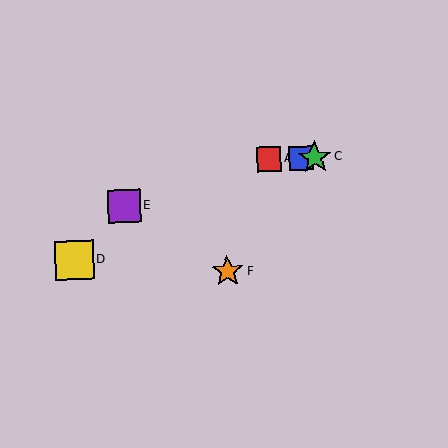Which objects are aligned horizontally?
Objects A, B, C are aligned horizontally.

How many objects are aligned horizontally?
3 objects (A, B, C) are aligned horizontally.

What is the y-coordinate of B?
Object B is at y≈158.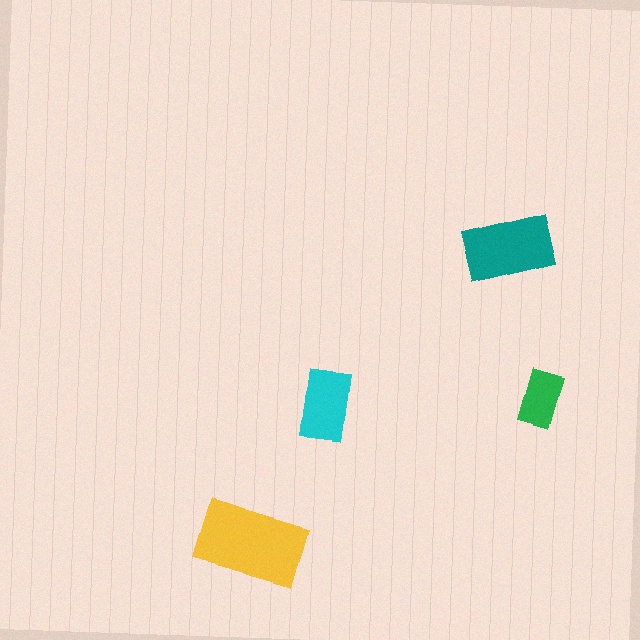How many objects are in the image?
There are 4 objects in the image.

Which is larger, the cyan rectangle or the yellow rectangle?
The yellow one.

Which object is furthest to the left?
The yellow rectangle is leftmost.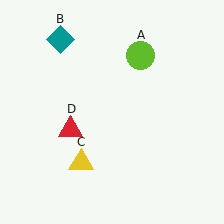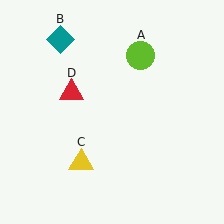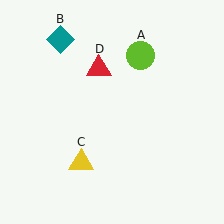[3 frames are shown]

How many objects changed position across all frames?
1 object changed position: red triangle (object D).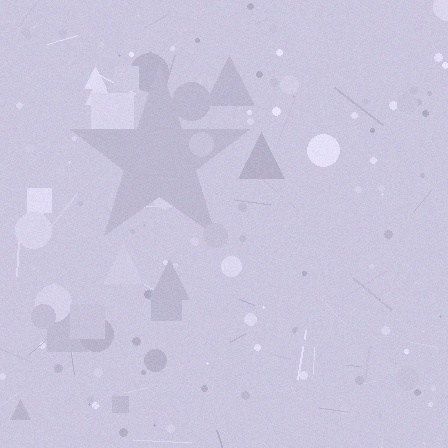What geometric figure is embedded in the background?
A star is embedded in the background.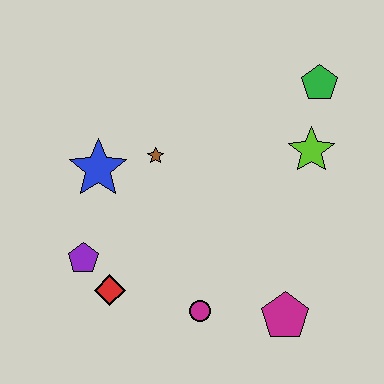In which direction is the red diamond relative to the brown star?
The red diamond is below the brown star.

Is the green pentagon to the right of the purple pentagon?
Yes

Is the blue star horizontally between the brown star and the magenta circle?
No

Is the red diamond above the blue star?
No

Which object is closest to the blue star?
The brown star is closest to the blue star.